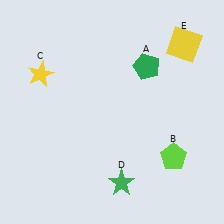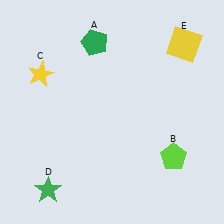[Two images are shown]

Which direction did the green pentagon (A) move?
The green pentagon (A) moved left.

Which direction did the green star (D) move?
The green star (D) moved left.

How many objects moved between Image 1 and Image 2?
2 objects moved between the two images.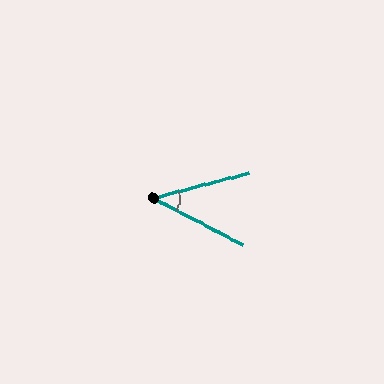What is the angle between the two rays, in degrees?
Approximately 42 degrees.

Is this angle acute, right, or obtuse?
It is acute.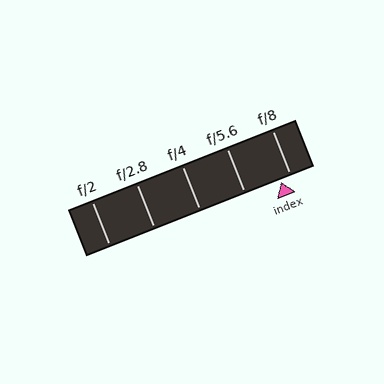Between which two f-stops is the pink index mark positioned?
The index mark is between f/5.6 and f/8.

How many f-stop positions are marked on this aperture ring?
There are 5 f-stop positions marked.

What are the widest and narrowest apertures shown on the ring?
The widest aperture shown is f/2 and the narrowest is f/8.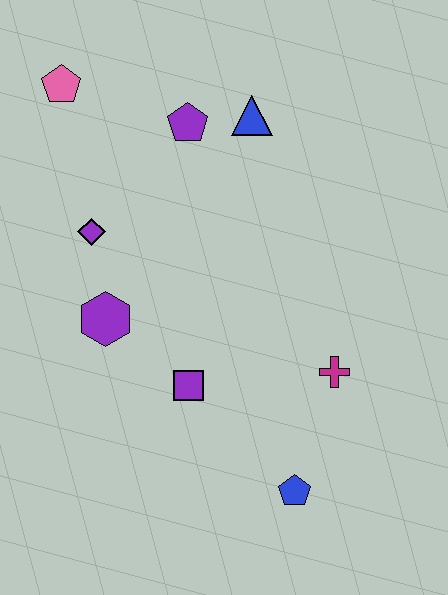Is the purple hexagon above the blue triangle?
No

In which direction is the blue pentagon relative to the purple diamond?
The blue pentagon is below the purple diamond.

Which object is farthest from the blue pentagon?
The pink pentagon is farthest from the blue pentagon.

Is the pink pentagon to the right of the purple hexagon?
No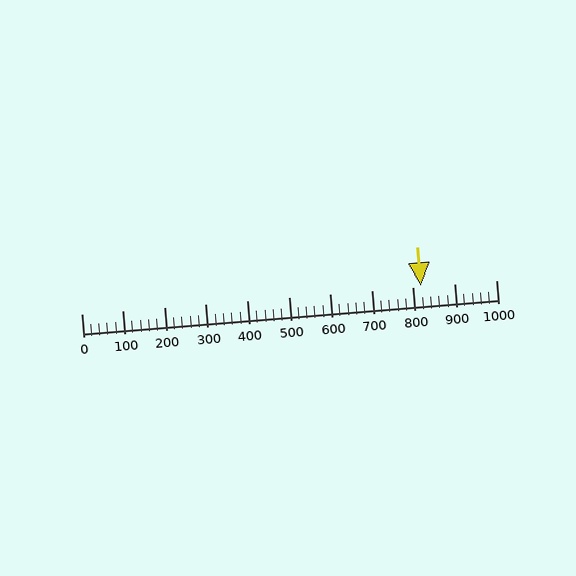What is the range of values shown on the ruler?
The ruler shows values from 0 to 1000.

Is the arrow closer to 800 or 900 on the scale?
The arrow is closer to 800.